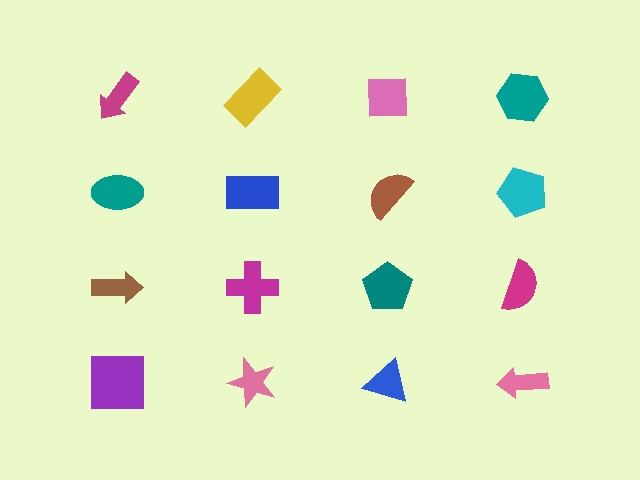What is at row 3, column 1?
A brown arrow.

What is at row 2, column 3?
A brown semicircle.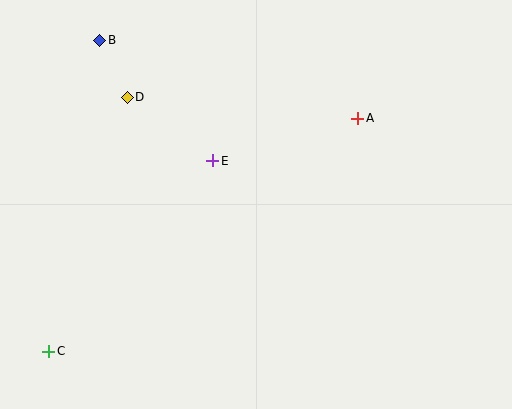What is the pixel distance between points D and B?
The distance between D and B is 63 pixels.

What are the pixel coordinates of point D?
Point D is at (127, 97).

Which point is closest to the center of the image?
Point E at (213, 161) is closest to the center.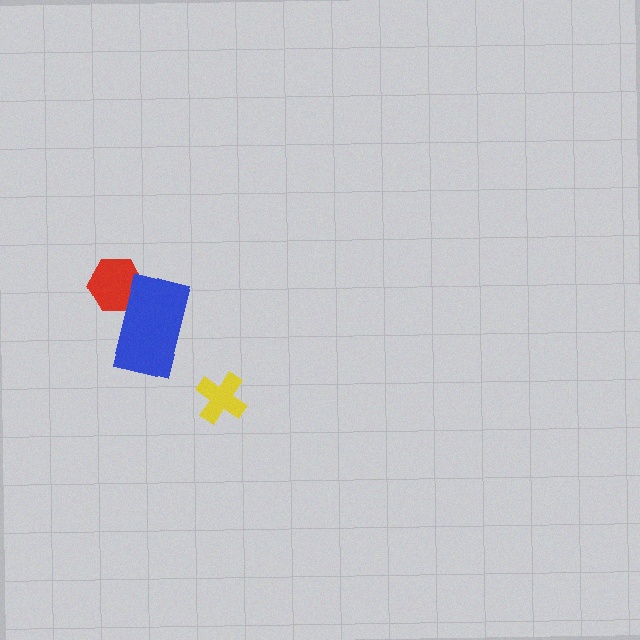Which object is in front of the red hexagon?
The blue rectangle is in front of the red hexagon.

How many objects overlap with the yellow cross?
0 objects overlap with the yellow cross.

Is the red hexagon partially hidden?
Yes, it is partially covered by another shape.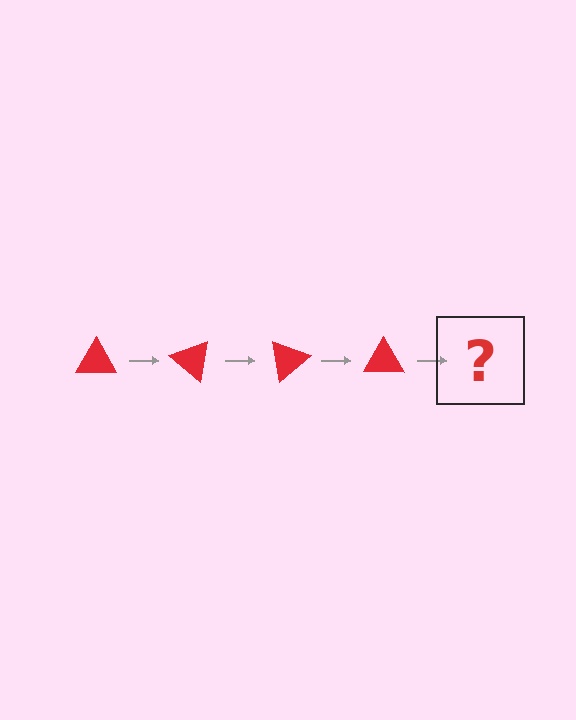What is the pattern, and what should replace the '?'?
The pattern is that the triangle rotates 40 degrees each step. The '?' should be a red triangle rotated 160 degrees.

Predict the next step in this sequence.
The next step is a red triangle rotated 160 degrees.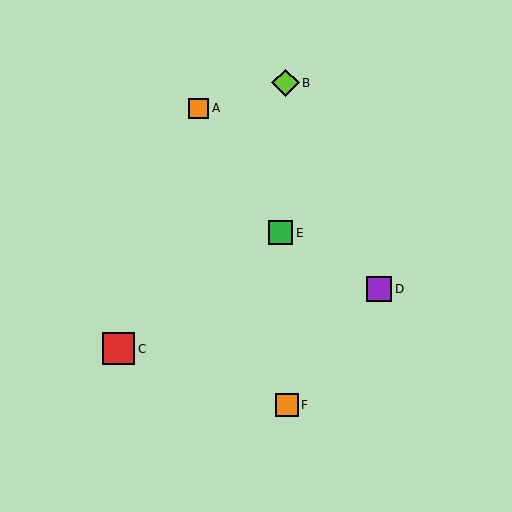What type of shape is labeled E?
Shape E is a green square.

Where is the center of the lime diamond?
The center of the lime diamond is at (285, 83).